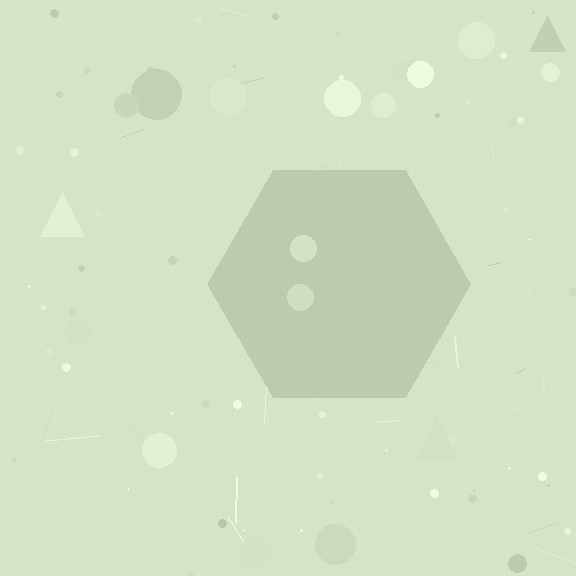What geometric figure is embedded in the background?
A hexagon is embedded in the background.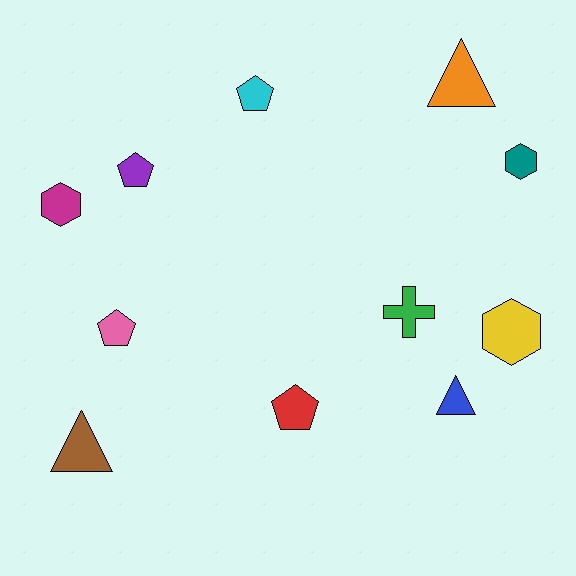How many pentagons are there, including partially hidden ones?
There are 4 pentagons.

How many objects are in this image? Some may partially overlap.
There are 11 objects.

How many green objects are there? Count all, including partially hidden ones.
There is 1 green object.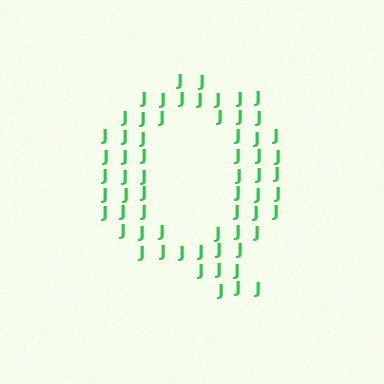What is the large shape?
The large shape is the letter Q.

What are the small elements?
The small elements are letter J's.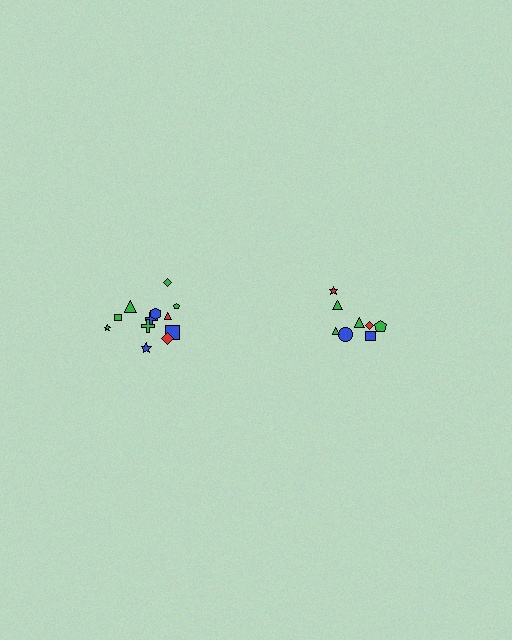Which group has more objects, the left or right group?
The left group.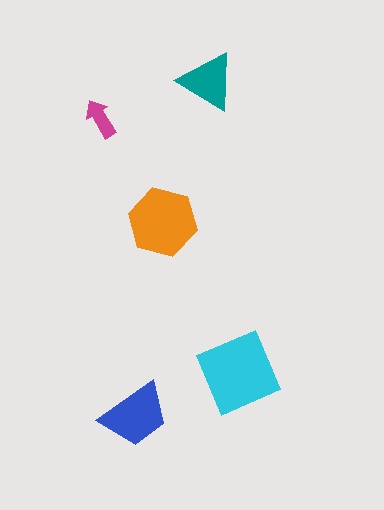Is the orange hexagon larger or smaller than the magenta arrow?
Larger.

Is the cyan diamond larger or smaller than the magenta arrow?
Larger.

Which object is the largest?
The cyan diamond.